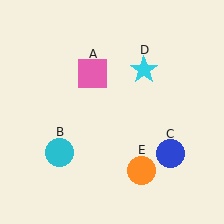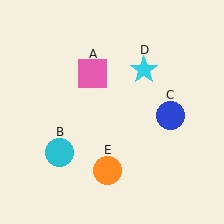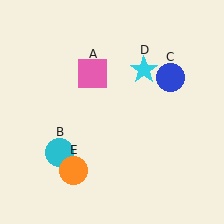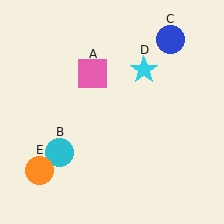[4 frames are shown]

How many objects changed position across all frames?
2 objects changed position: blue circle (object C), orange circle (object E).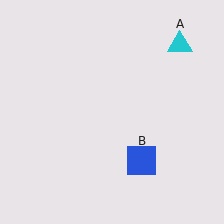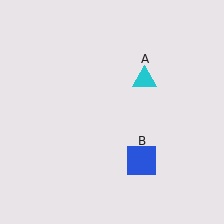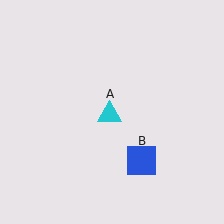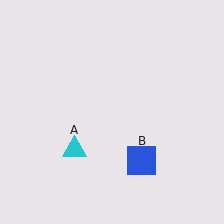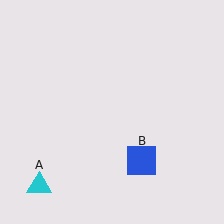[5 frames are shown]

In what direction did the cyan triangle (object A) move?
The cyan triangle (object A) moved down and to the left.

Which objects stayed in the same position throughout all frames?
Blue square (object B) remained stationary.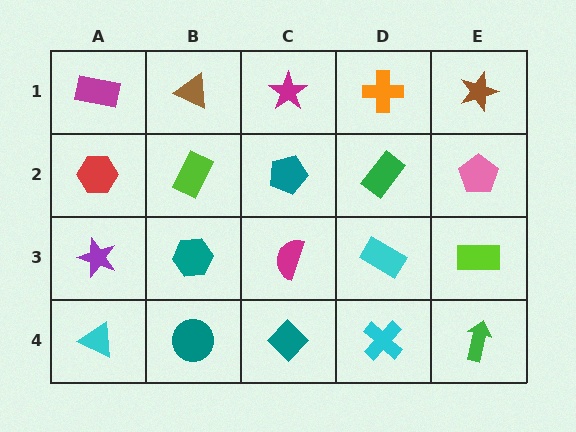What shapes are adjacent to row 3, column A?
A red hexagon (row 2, column A), a cyan triangle (row 4, column A), a teal hexagon (row 3, column B).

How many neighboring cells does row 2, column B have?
4.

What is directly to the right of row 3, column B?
A magenta semicircle.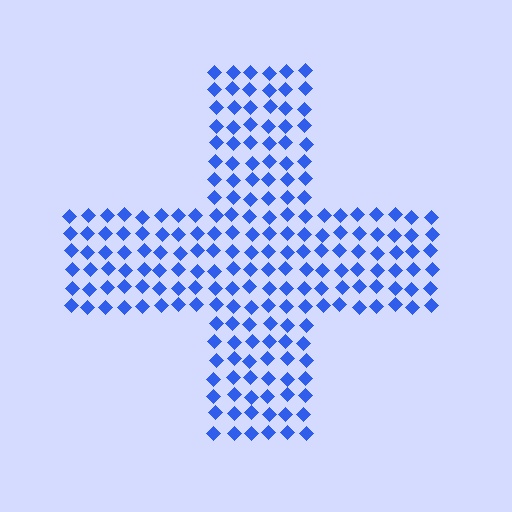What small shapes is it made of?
It is made of small diamonds.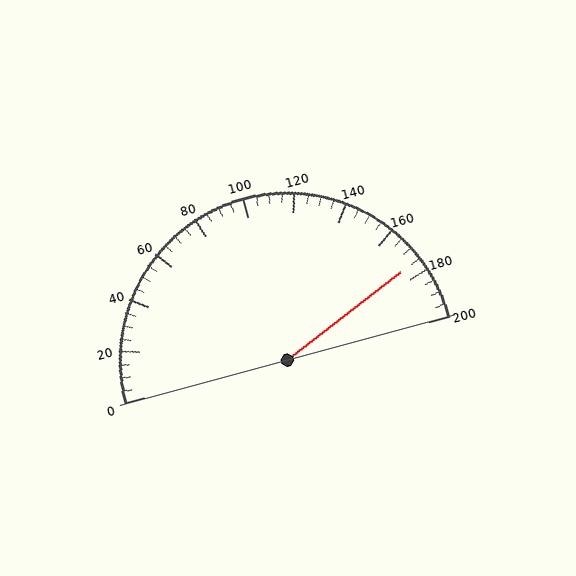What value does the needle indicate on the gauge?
The needle indicates approximately 175.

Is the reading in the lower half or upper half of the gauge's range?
The reading is in the upper half of the range (0 to 200).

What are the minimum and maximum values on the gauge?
The gauge ranges from 0 to 200.